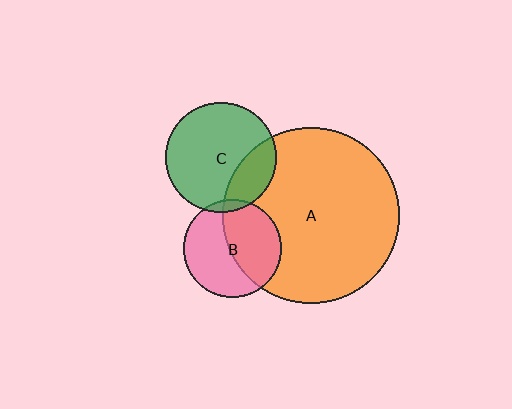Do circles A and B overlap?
Yes.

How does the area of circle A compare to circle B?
Approximately 3.2 times.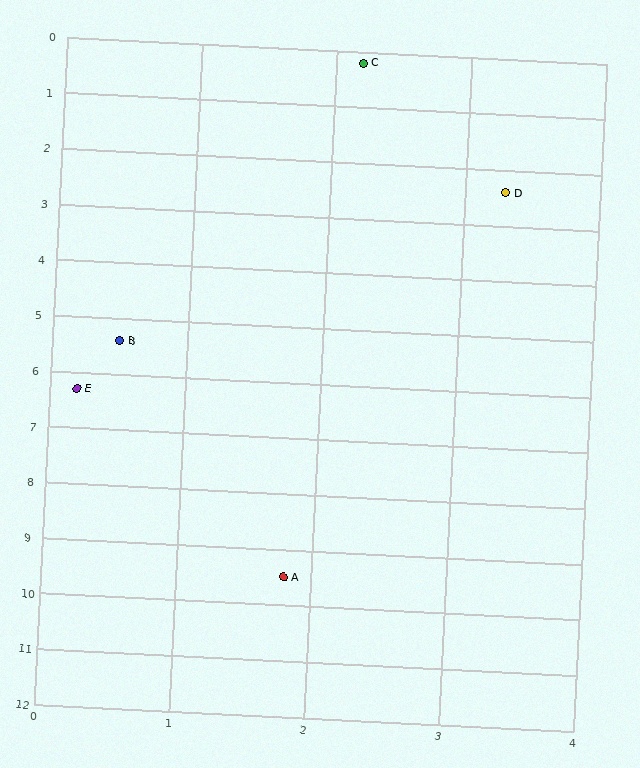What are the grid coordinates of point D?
Point D is at approximately (3.3, 2.4).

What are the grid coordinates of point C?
Point C is at approximately (2.2, 0.2).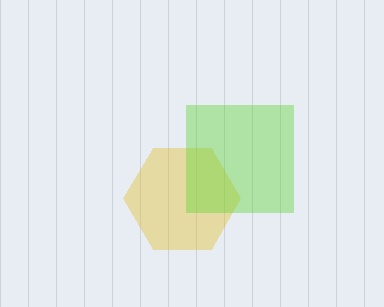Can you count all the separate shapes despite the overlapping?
Yes, there are 2 separate shapes.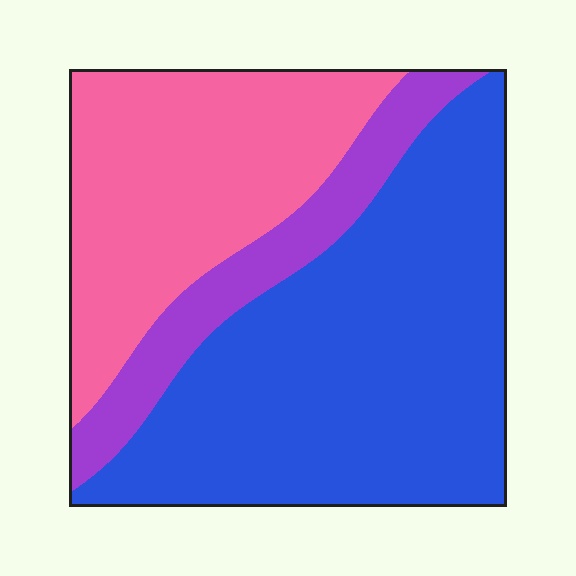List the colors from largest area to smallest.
From largest to smallest: blue, pink, purple.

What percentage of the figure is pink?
Pink takes up about one third (1/3) of the figure.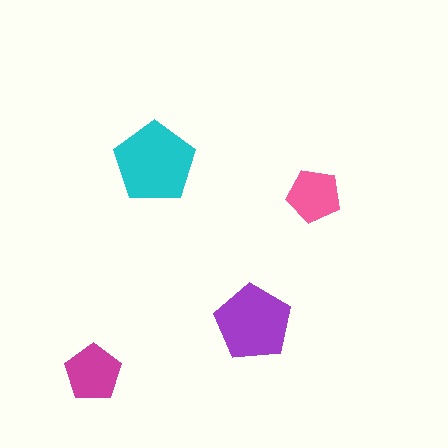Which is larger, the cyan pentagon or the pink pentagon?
The cyan one.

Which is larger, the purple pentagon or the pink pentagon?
The purple one.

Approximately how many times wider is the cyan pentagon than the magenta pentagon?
About 1.5 times wider.